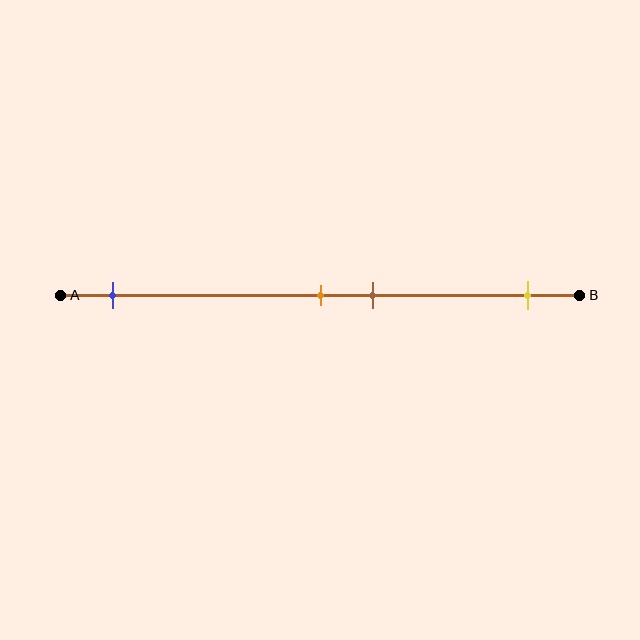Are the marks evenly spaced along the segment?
No, the marks are not evenly spaced.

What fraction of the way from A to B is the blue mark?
The blue mark is approximately 10% (0.1) of the way from A to B.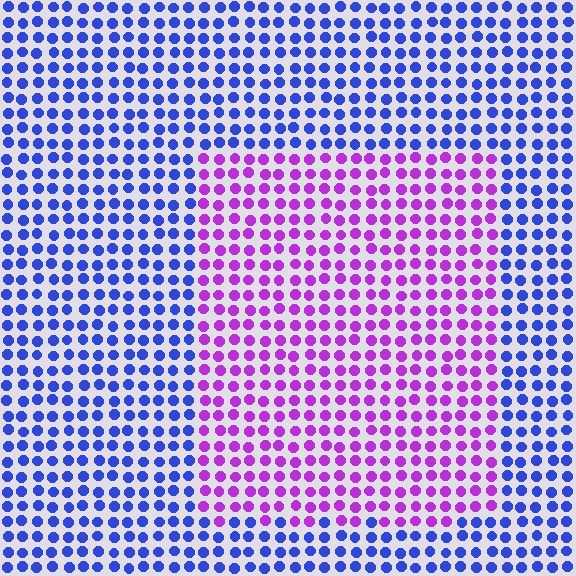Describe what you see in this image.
The image is filled with small blue elements in a uniform arrangement. A rectangle-shaped region is visible where the elements are tinted to a slightly different hue, forming a subtle color boundary.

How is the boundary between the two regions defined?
The boundary is defined purely by a slight shift in hue (about 58 degrees). Spacing, size, and orientation are identical on both sides.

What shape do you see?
I see a rectangle.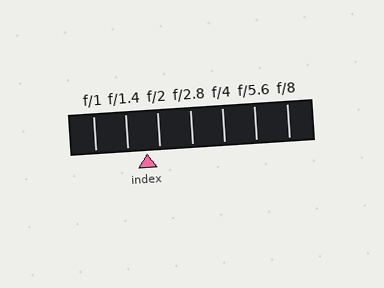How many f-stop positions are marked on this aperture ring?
There are 7 f-stop positions marked.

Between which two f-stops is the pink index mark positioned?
The index mark is between f/1.4 and f/2.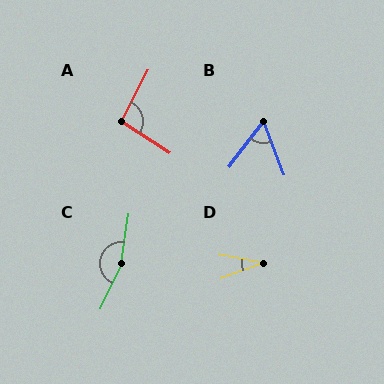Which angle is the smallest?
D, at approximately 32 degrees.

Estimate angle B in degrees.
Approximately 59 degrees.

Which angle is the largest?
C, at approximately 163 degrees.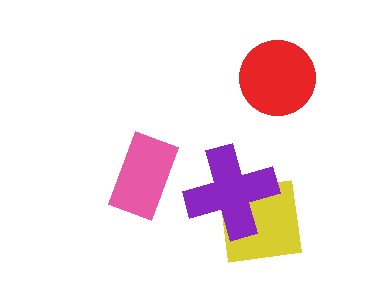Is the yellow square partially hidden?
Yes, it is partially covered by another shape.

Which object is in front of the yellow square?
The purple cross is in front of the yellow square.